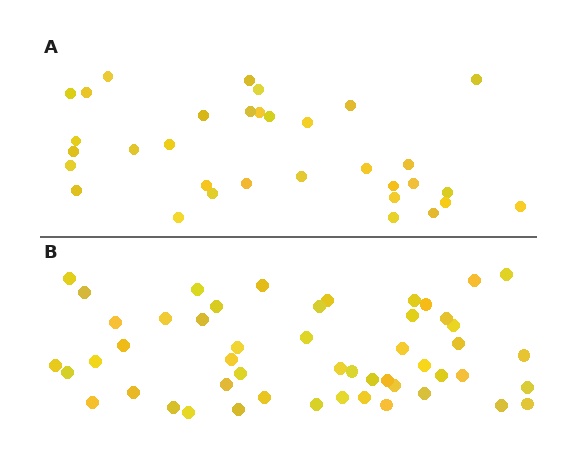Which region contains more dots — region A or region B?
Region B (the bottom region) has more dots.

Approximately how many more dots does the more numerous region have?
Region B has approximately 20 more dots than region A.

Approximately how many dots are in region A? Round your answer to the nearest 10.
About 30 dots. (The exact count is 33, which rounds to 30.)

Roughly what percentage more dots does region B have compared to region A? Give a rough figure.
About 55% more.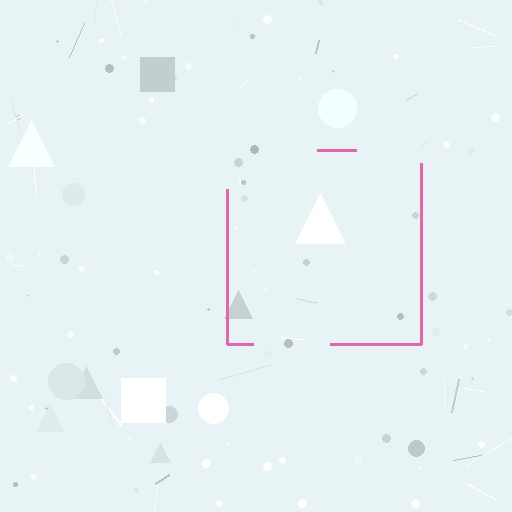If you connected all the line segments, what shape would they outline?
They would outline a square.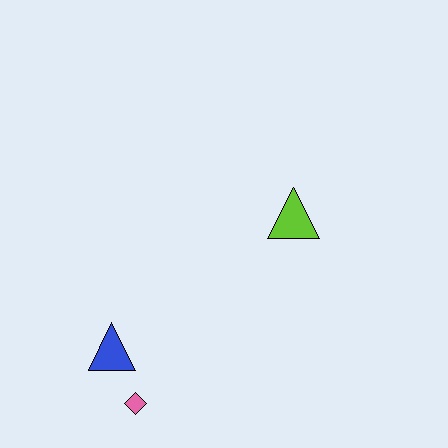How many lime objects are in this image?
There is 1 lime object.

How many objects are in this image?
There are 3 objects.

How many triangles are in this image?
There are 2 triangles.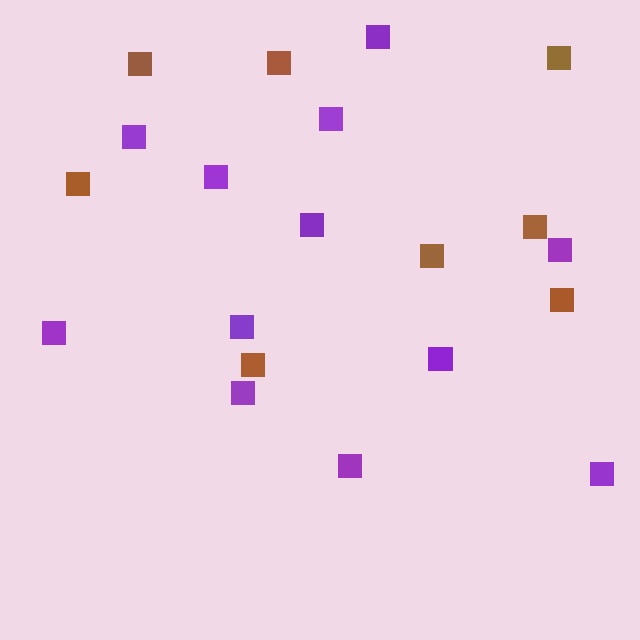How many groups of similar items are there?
There are 2 groups: one group of purple squares (12) and one group of brown squares (8).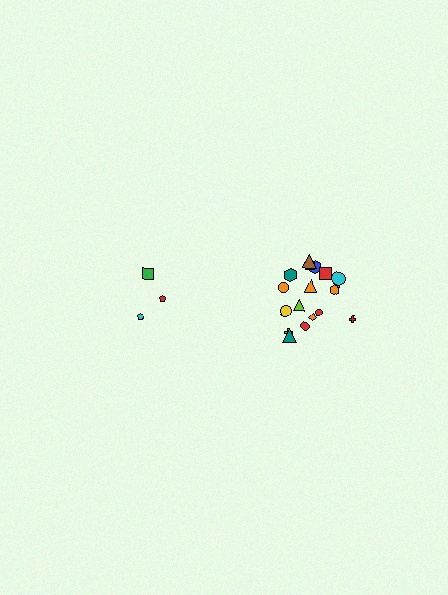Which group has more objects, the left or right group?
The right group.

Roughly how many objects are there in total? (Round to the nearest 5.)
Roughly 20 objects in total.